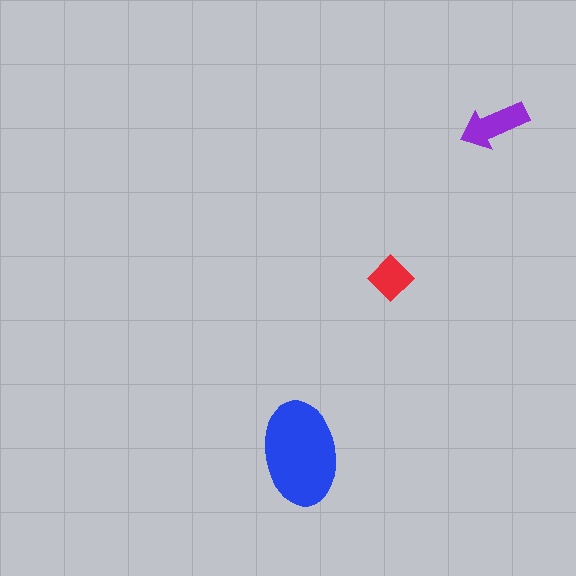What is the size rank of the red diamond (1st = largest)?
3rd.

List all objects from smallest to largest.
The red diamond, the purple arrow, the blue ellipse.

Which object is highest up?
The purple arrow is topmost.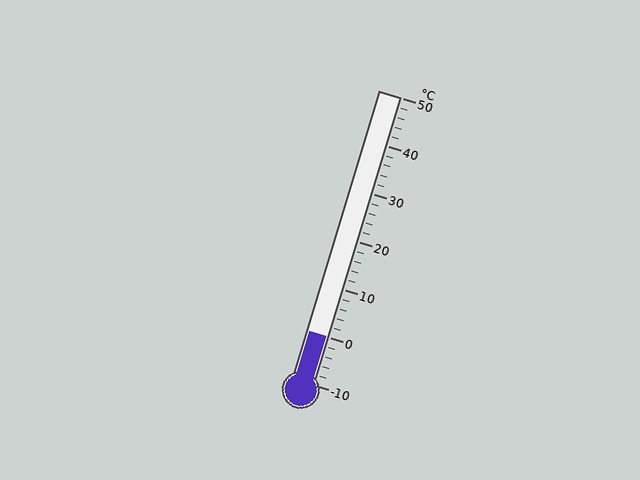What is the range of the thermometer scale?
The thermometer scale ranges from -10°C to 50°C.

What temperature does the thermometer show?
The thermometer shows approximately 0°C.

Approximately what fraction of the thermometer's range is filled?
The thermometer is filled to approximately 15% of its range.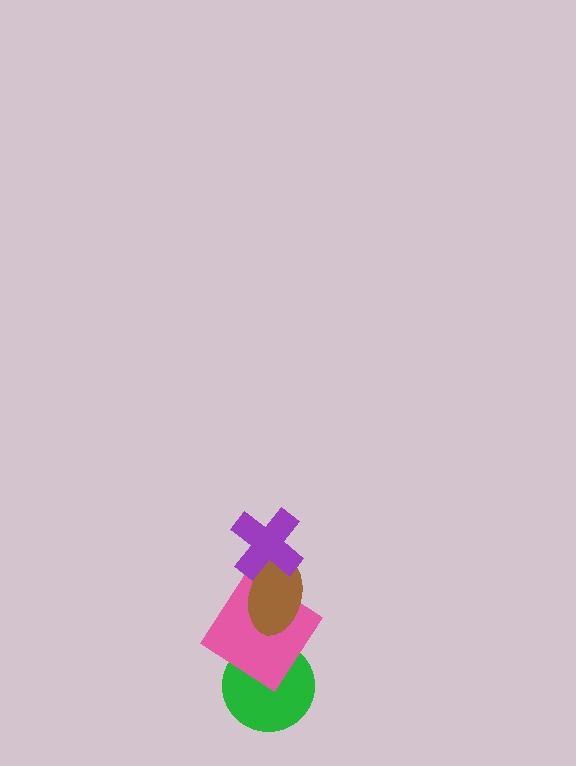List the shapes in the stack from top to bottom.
From top to bottom: the purple cross, the brown ellipse, the pink diamond, the green circle.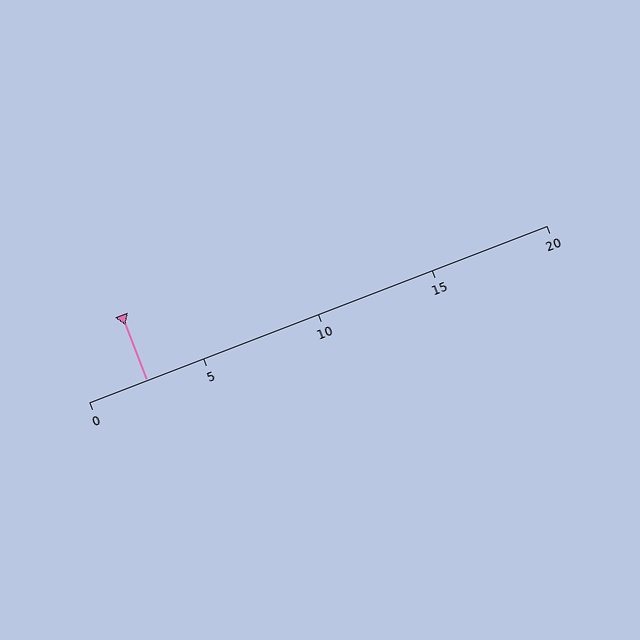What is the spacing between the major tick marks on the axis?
The major ticks are spaced 5 apart.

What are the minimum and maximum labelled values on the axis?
The axis runs from 0 to 20.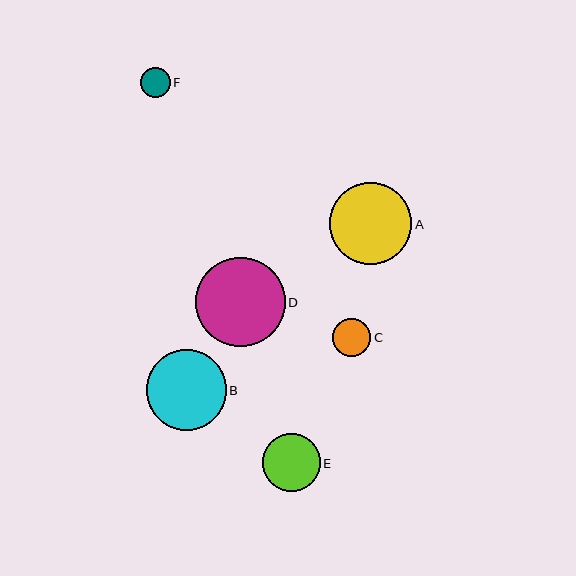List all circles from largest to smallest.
From largest to smallest: D, A, B, E, C, F.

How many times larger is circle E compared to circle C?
Circle E is approximately 1.5 times the size of circle C.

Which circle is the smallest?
Circle F is the smallest with a size of approximately 30 pixels.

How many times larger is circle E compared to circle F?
Circle E is approximately 1.9 times the size of circle F.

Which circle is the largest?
Circle D is the largest with a size of approximately 89 pixels.